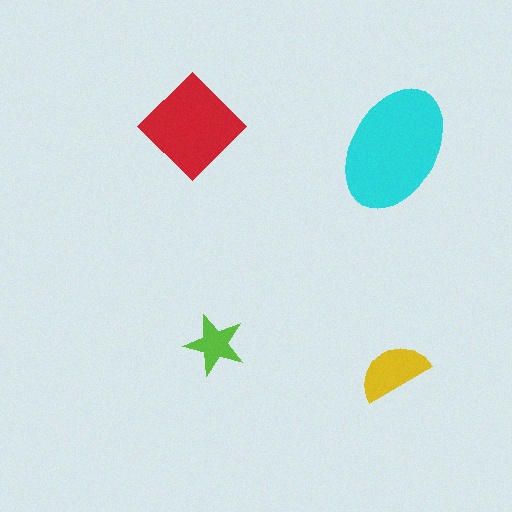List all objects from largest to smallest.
The cyan ellipse, the red diamond, the yellow semicircle, the lime star.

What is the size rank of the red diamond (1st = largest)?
2nd.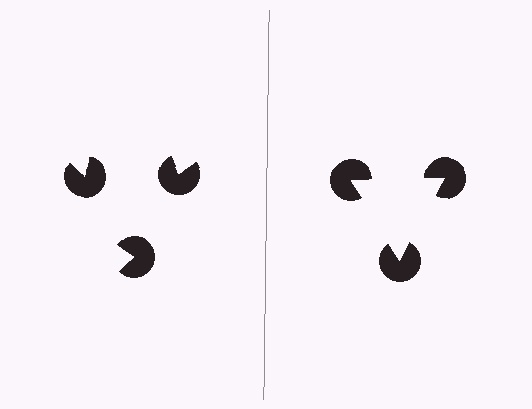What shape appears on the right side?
An illusory triangle.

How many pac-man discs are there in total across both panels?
6 — 3 on each side.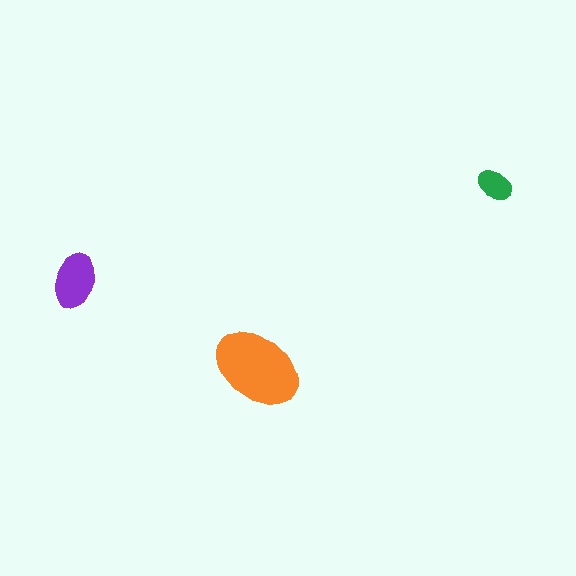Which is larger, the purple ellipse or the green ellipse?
The purple one.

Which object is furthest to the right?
The green ellipse is rightmost.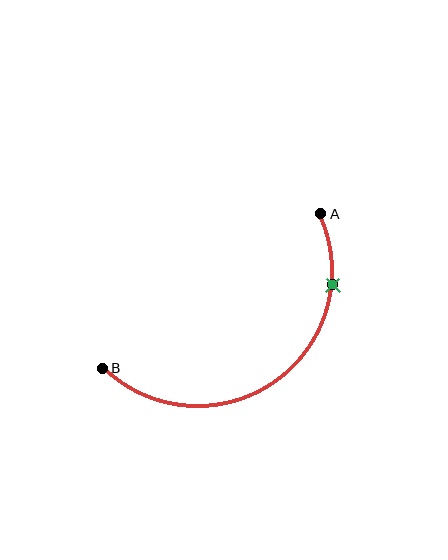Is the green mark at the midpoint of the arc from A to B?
No. The green mark lies on the arc but is closer to endpoint A. The arc midpoint would be at the point on the curve equidistant along the arc from both A and B.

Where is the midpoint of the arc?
The arc midpoint is the point on the curve farthest from the straight line joining A and B. It sits below and to the right of that line.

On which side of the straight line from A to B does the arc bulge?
The arc bulges below and to the right of the straight line connecting A and B.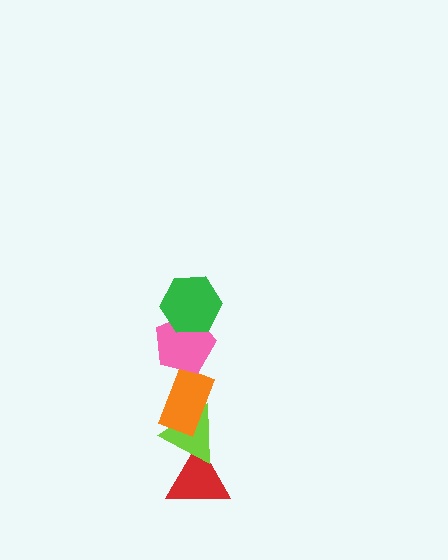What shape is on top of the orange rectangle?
The pink pentagon is on top of the orange rectangle.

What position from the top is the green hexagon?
The green hexagon is 1st from the top.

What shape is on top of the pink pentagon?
The green hexagon is on top of the pink pentagon.